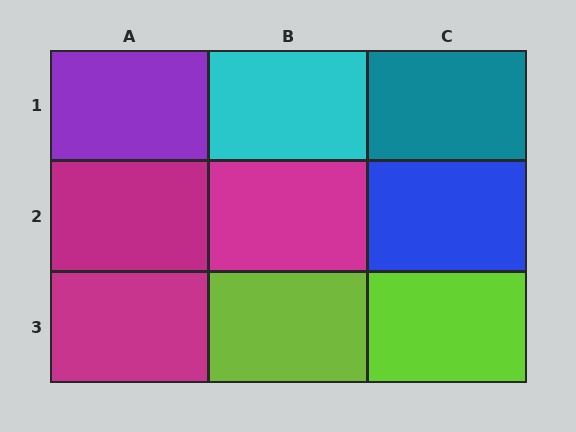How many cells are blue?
1 cell is blue.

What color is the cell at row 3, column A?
Magenta.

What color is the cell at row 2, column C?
Blue.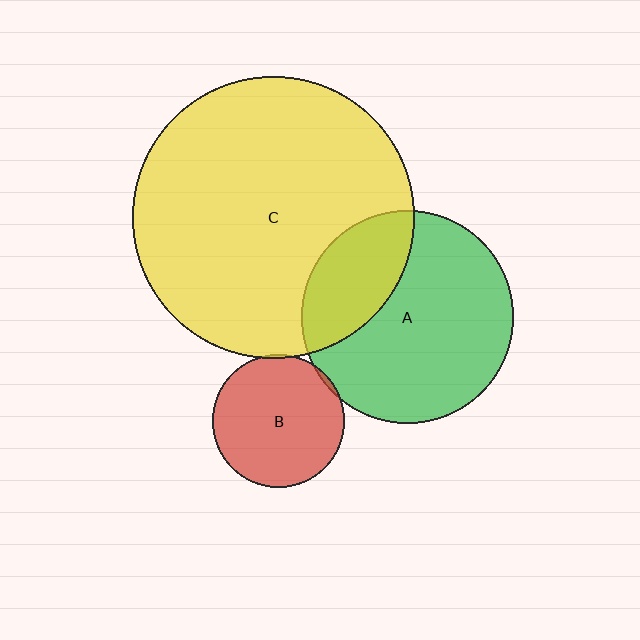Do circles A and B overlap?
Yes.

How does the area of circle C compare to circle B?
Approximately 4.5 times.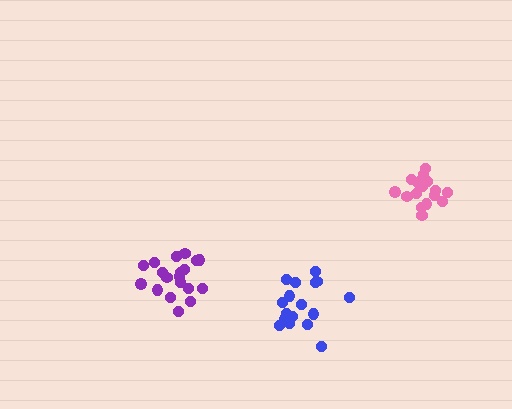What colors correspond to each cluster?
The clusters are colored: pink, blue, purple.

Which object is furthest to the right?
The pink cluster is rightmost.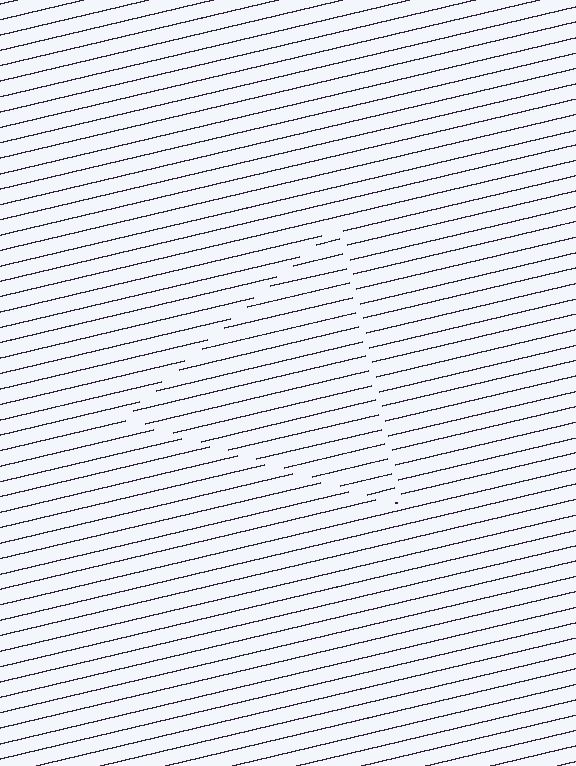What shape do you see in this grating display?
An illusory triangle. The interior of the shape contains the same grating, shifted by half a period — the contour is defined by the phase discontinuity where line-ends from the inner and outer gratings abut.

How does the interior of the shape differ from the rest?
The interior of the shape contains the same grating, shifted by half a period — the contour is defined by the phase discontinuity where line-ends from the inner and outer gratings abut.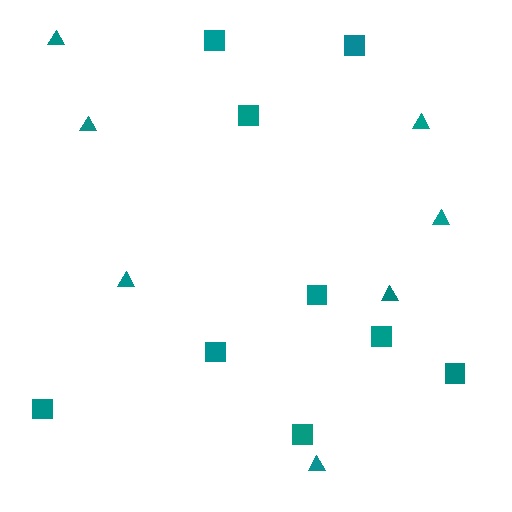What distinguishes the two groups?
There are 2 groups: one group of squares (9) and one group of triangles (7).